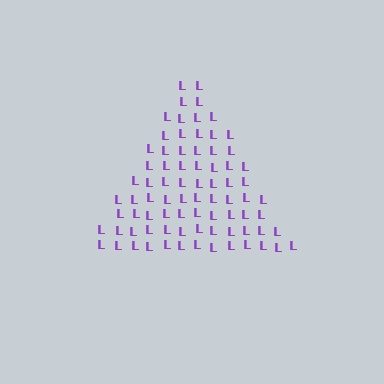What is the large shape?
The large shape is a triangle.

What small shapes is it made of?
It is made of small letter L's.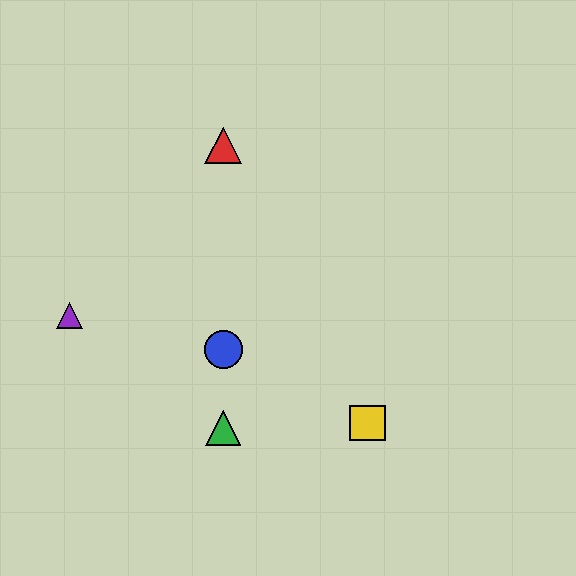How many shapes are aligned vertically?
3 shapes (the red triangle, the blue circle, the green triangle) are aligned vertically.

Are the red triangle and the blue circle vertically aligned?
Yes, both are at x≈223.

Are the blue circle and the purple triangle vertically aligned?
No, the blue circle is at x≈223 and the purple triangle is at x≈70.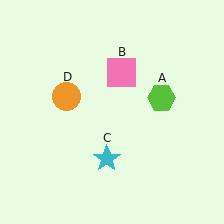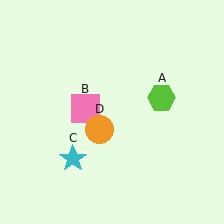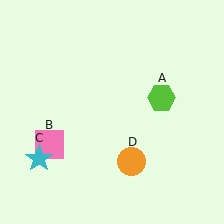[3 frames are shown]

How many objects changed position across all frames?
3 objects changed position: pink square (object B), cyan star (object C), orange circle (object D).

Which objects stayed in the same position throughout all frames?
Lime hexagon (object A) remained stationary.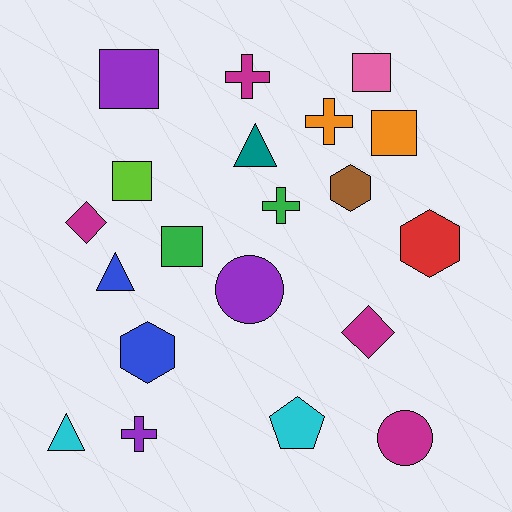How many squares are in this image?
There are 5 squares.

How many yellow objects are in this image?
There are no yellow objects.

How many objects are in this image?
There are 20 objects.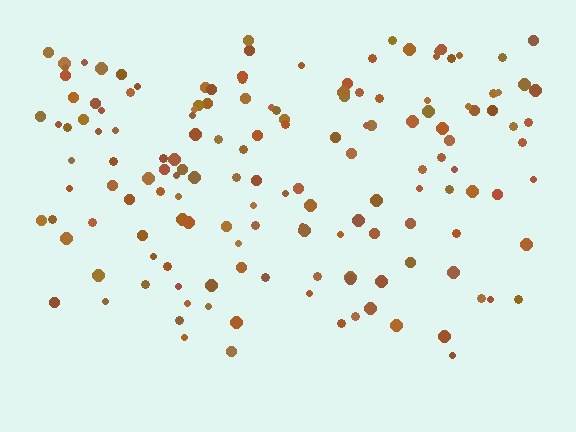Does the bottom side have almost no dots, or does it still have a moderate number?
Still a moderate number, just noticeably fewer than the top.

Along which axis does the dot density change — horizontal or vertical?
Vertical.